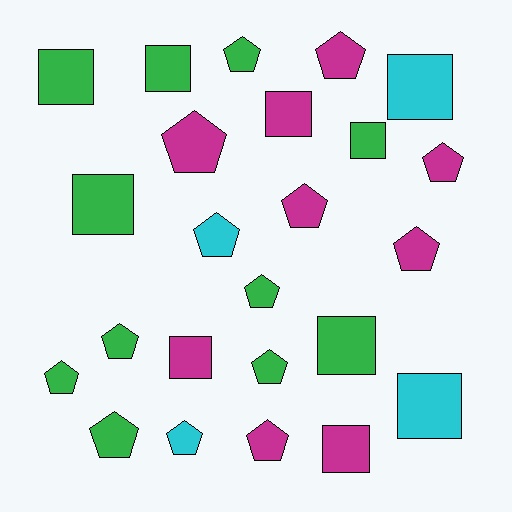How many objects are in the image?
There are 24 objects.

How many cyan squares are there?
There are 2 cyan squares.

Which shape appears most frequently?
Pentagon, with 14 objects.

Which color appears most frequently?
Green, with 11 objects.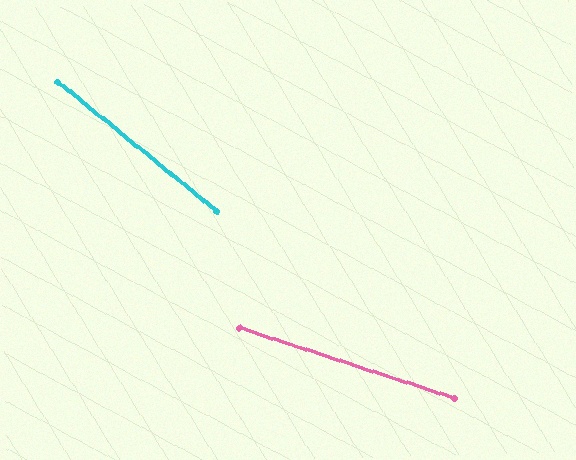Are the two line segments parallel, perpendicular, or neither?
Neither parallel nor perpendicular — they differ by about 21°.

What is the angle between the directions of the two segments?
Approximately 21 degrees.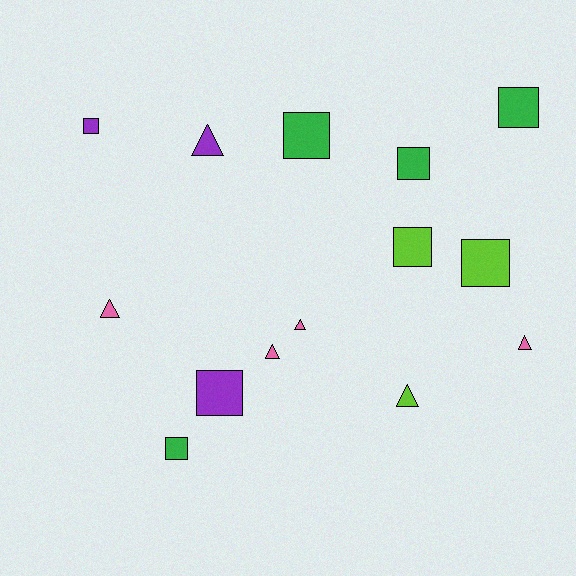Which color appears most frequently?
Pink, with 4 objects.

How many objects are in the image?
There are 14 objects.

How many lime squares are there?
There are 2 lime squares.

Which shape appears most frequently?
Square, with 8 objects.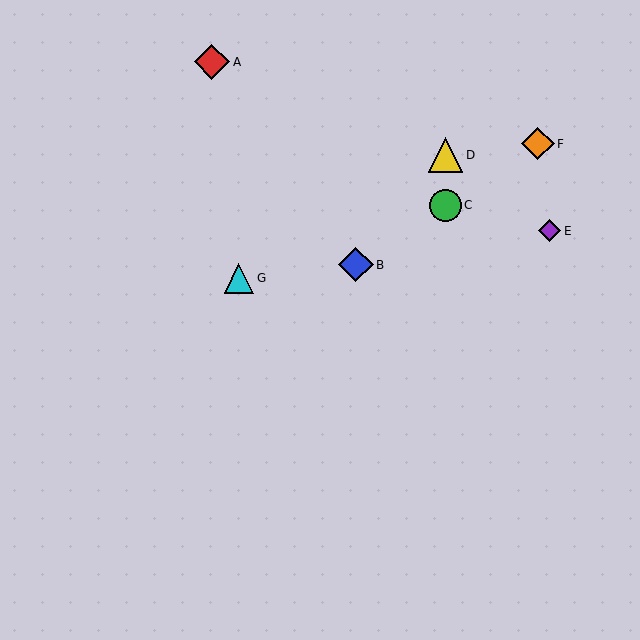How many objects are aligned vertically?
2 objects (C, D) are aligned vertically.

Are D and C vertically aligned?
Yes, both are at x≈445.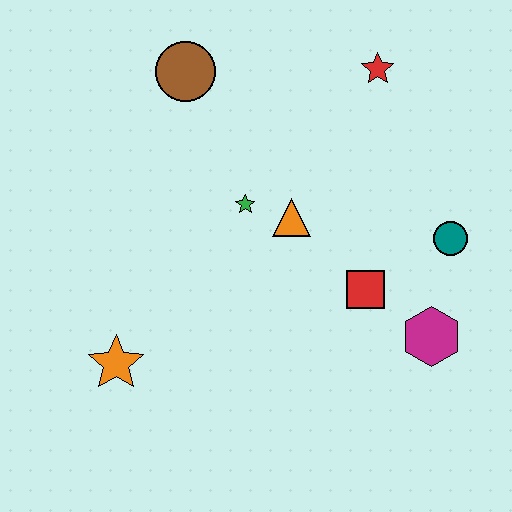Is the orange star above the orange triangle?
No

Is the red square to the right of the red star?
No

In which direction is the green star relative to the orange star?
The green star is above the orange star.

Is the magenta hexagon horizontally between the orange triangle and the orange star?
No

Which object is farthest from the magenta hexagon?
The brown circle is farthest from the magenta hexagon.